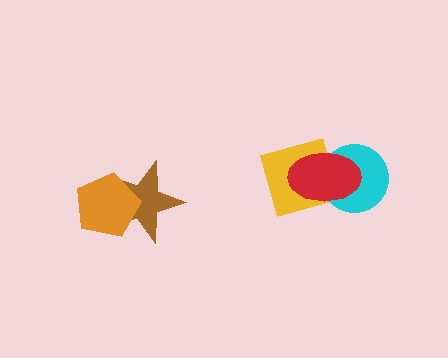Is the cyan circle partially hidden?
Yes, it is partially covered by another shape.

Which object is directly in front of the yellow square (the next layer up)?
The cyan circle is directly in front of the yellow square.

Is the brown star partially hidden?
Yes, it is partially covered by another shape.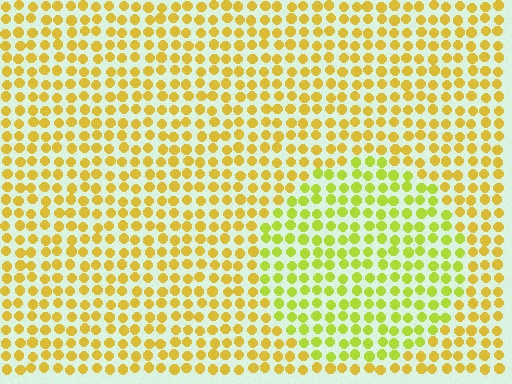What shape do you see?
I see a circle.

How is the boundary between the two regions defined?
The boundary is defined purely by a slight shift in hue (about 29 degrees). Spacing, size, and orientation are identical on both sides.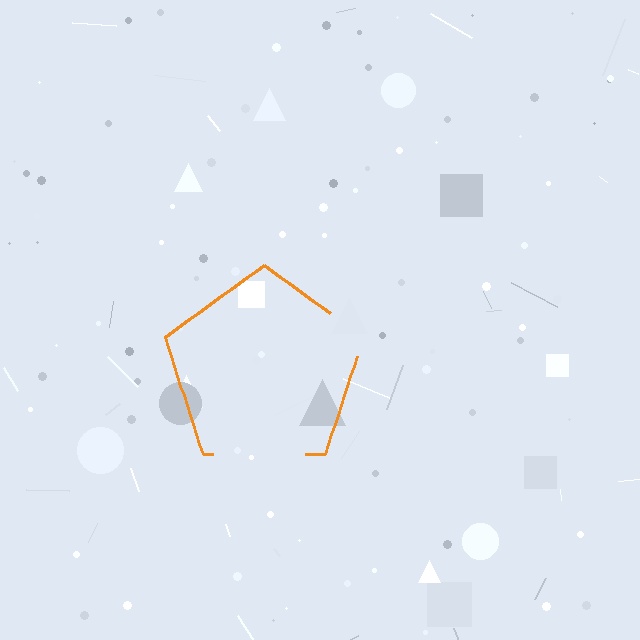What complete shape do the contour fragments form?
The contour fragments form a pentagon.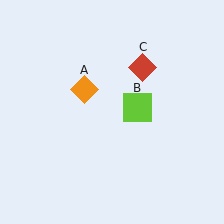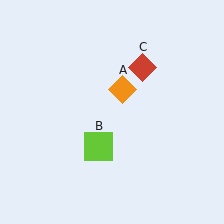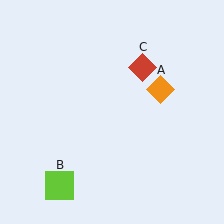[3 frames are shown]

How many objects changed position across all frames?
2 objects changed position: orange diamond (object A), lime square (object B).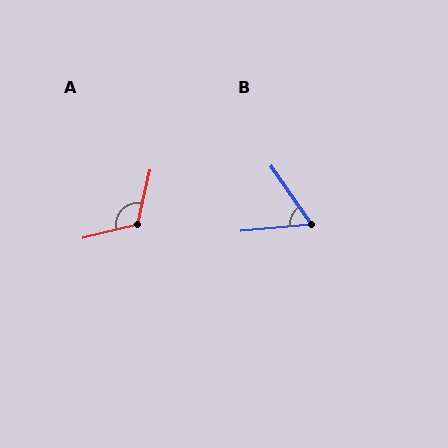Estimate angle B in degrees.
Approximately 61 degrees.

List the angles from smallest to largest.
B (61°), A (116°).